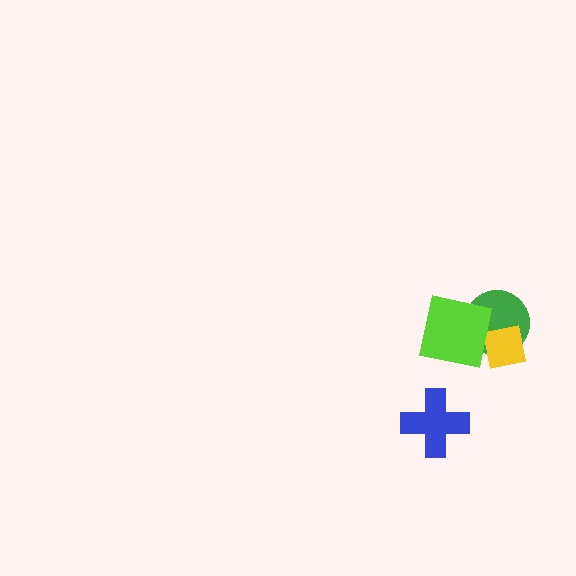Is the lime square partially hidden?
No, no other shape covers it.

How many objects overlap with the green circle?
2 objects overlap with the green circle.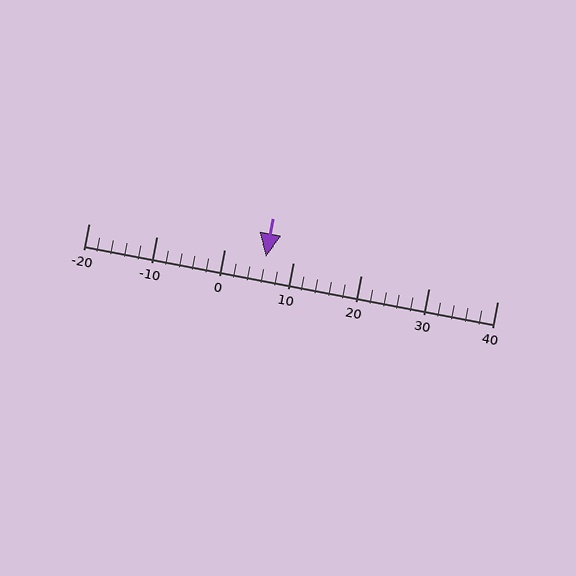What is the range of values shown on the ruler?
The ruler shows values from -20 to 40.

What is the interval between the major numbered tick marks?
The major tick marks are spaced 10 units apart.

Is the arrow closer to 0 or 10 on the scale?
The arrow is closer to 10.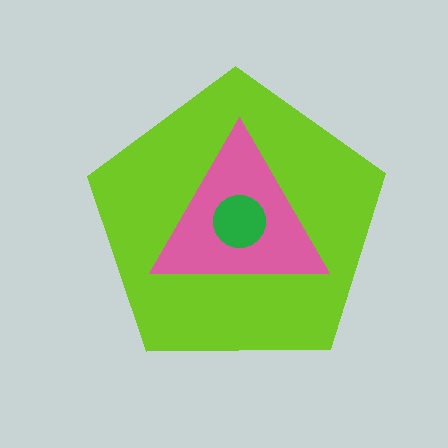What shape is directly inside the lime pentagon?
The pink triangle.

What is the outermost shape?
The lime pentagon.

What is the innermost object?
The green circle.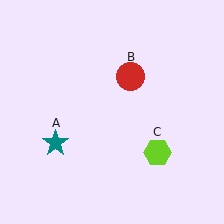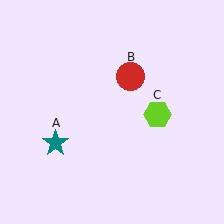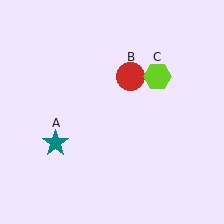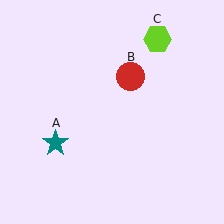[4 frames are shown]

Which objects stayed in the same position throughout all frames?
Teal star (object A) and red circle (object B) remained stationary.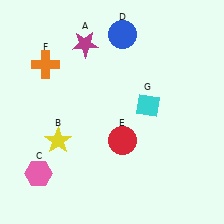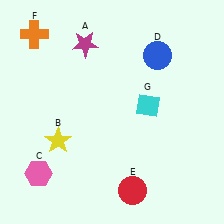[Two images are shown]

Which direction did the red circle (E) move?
The red circle (E) moved down.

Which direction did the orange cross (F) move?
The orange cross (F) moved up.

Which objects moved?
The objects that moved are: the blue circle (D), the red circle (E), the orange cross (F).